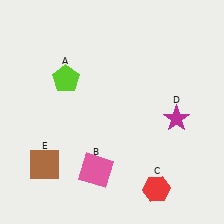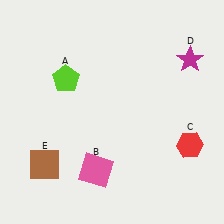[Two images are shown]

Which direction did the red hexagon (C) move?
The red hexagon (C) moved up.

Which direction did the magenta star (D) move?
The magenta star (D) moved up.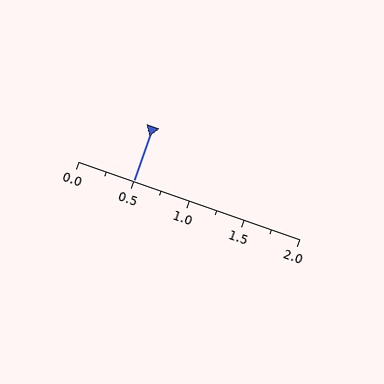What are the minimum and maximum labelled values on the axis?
The axis runs from 0.0 to 2.0.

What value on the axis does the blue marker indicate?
The marker indicates approximately 0.5.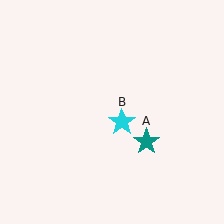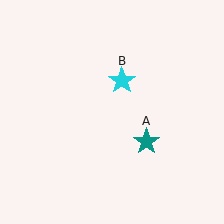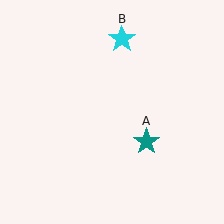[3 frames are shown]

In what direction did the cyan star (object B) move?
The cyan star (object B) moved up.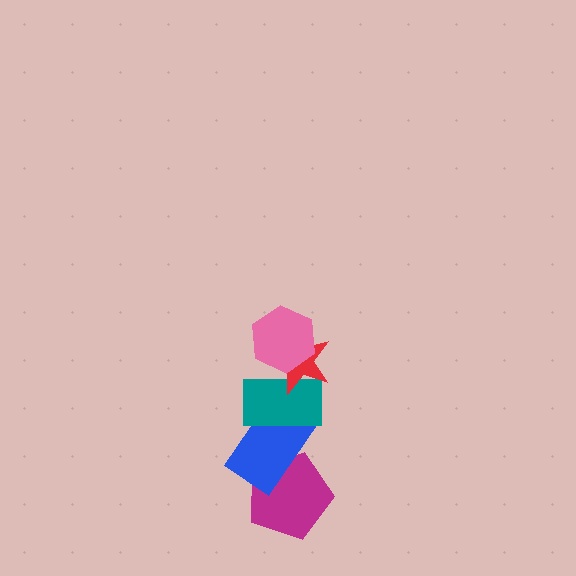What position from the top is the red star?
The red star is 2nd from the top.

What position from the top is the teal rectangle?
The teal rectangle is 3rd from the top.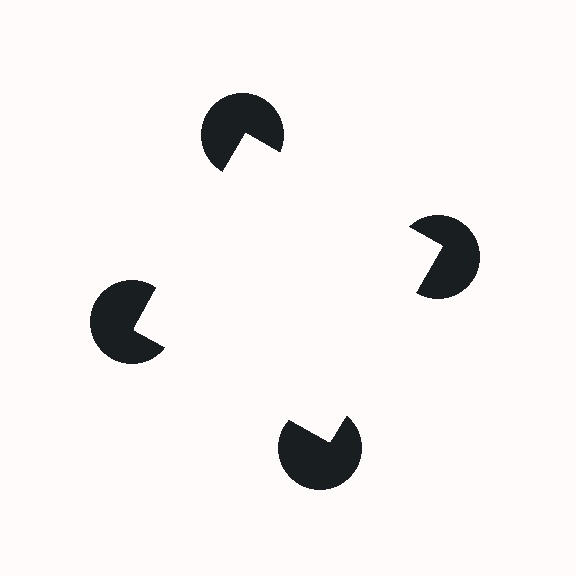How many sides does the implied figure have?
4 sides.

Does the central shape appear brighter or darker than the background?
It typically appears slightly brighter than the background, even though no actual brightness change is drawn.